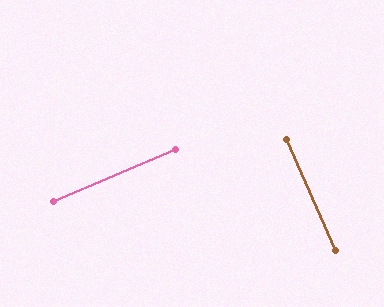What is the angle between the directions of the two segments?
Approximately 89 degrees.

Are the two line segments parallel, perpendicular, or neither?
Perpendicular — they meet at approximately 89°.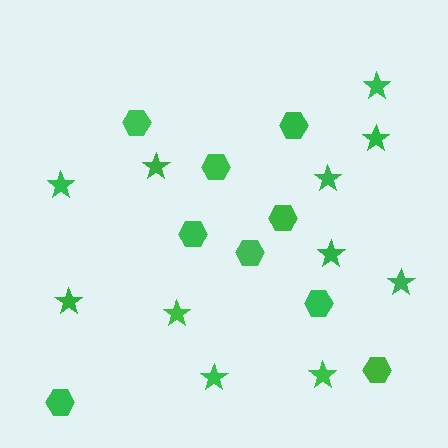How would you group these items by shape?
There are 2 groups: one group of hexagons (9) and one group of stars (11).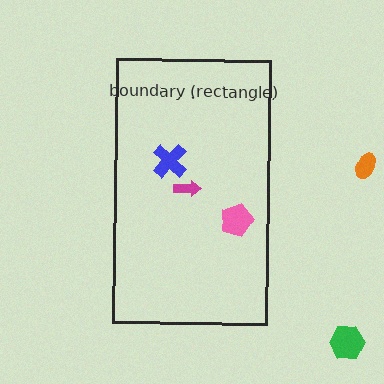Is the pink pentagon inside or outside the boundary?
Inside.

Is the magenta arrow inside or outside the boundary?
Inside.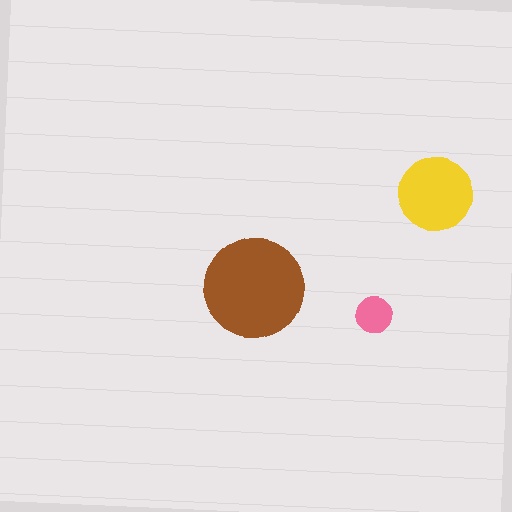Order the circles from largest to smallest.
the brown one, the yellow one, the pink one.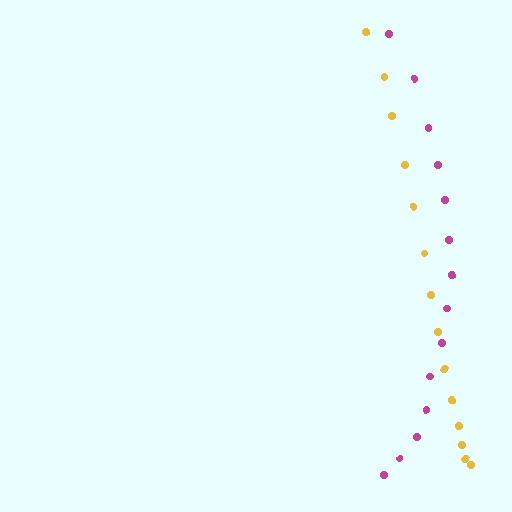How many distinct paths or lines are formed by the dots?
There are 2 distinct paths.